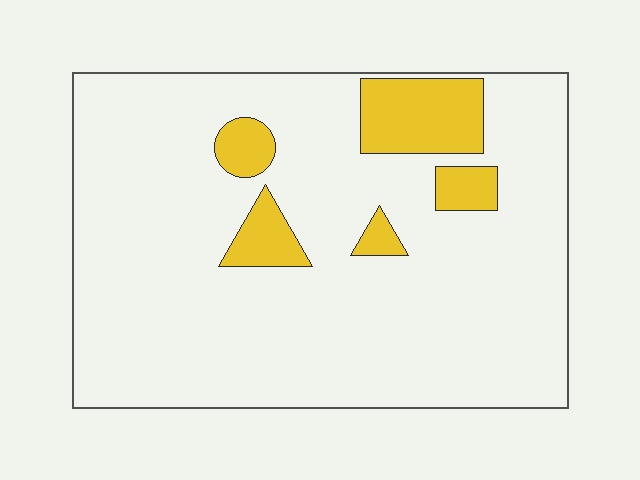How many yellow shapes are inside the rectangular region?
5.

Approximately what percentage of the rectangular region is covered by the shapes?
Approximately 10%.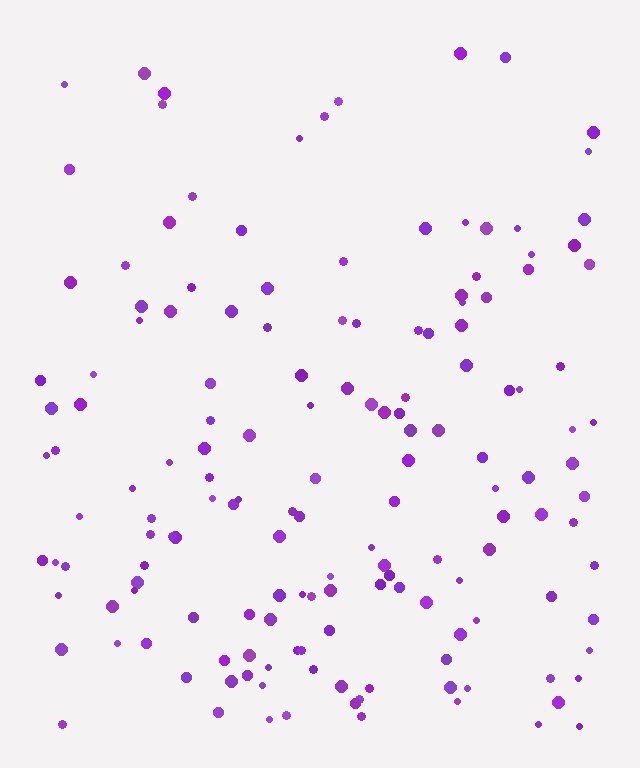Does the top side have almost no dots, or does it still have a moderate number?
Still a moderate number, just noticeably fewer than the bottom.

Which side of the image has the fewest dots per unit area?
The top.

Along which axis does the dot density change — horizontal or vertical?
Vertical.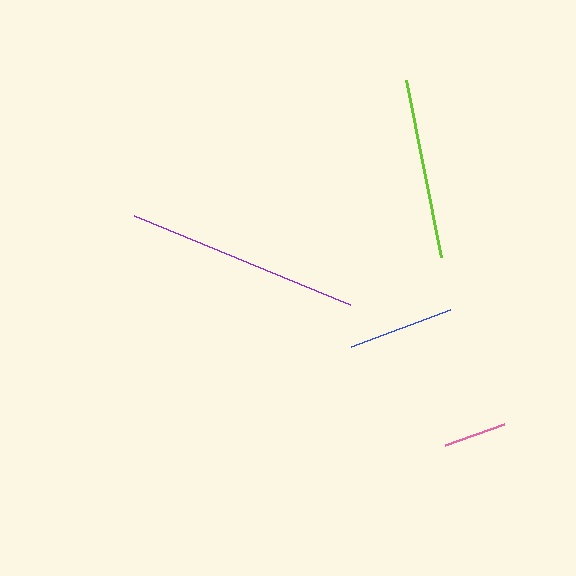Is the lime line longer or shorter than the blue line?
The lime line is longer than the blue line.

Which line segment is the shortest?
The pink line is the shortest at approximately 62 pixels.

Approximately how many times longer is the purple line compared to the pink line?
The purple line is approximately 3.8 times the length of the pink line.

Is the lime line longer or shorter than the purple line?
The purple line is longer than the lime line.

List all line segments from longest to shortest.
From longest to shortest: purple, lime, blue, pink.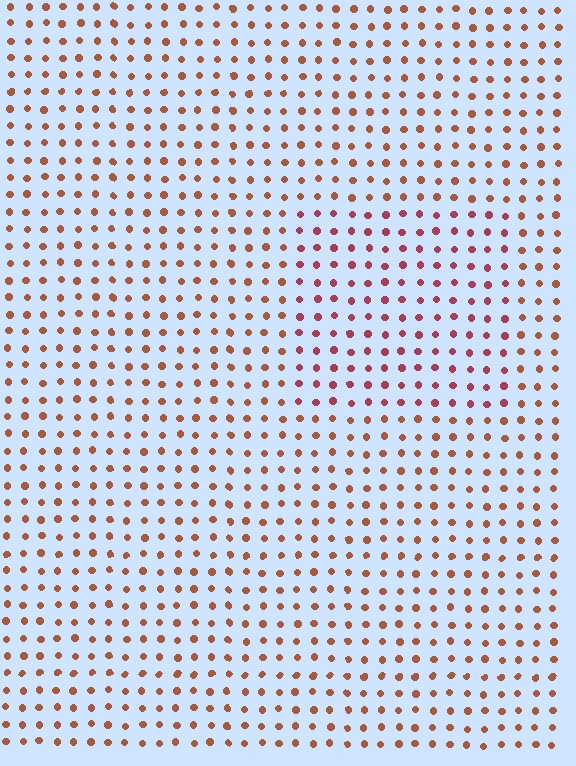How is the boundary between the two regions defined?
The boundary is defined purely by a slight shift in hue (about 31 degrees). Spacing, size, and orientation are identical on both sides.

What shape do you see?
I see a rectangle.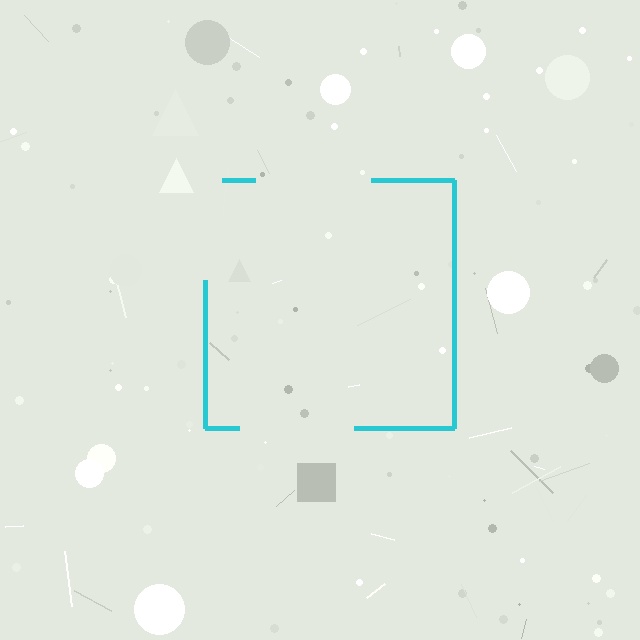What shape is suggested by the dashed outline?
The dashed outline suggests a square.